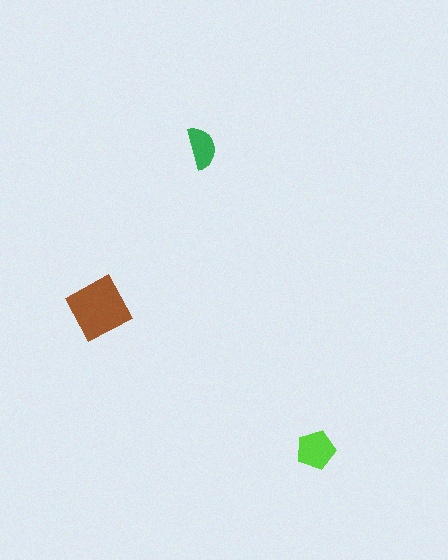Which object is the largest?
The brown diamond.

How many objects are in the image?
There are 3 objects in the image.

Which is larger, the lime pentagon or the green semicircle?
The lime pentagon.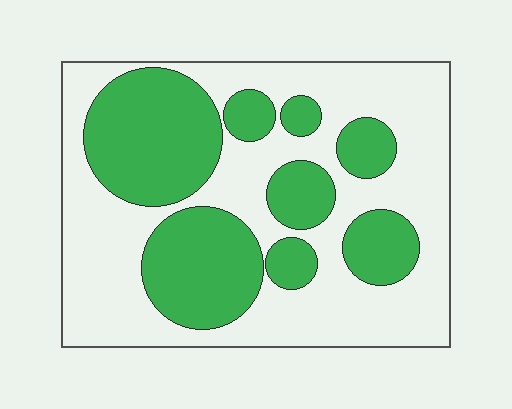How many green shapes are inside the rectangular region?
8.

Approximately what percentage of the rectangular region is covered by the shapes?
Approximately 40%.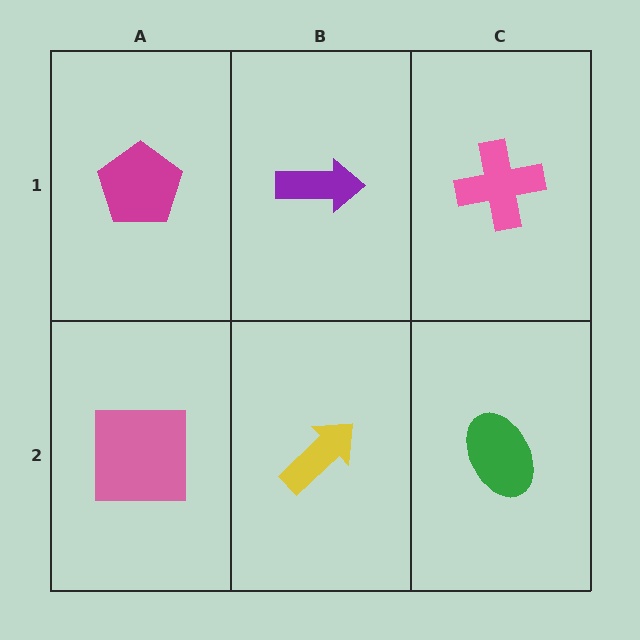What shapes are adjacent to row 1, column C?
A green ellipse (row 2, column C), a purple arrow (row 1, column B).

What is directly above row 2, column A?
A magenta pentagon.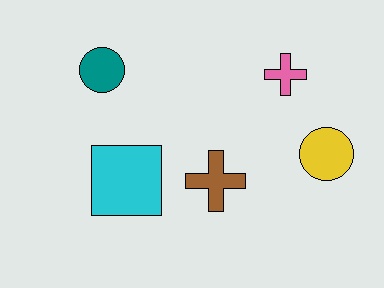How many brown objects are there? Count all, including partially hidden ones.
There is 1 brown object.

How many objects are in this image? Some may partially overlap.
There are 5 objects.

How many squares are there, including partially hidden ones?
There is 1 square.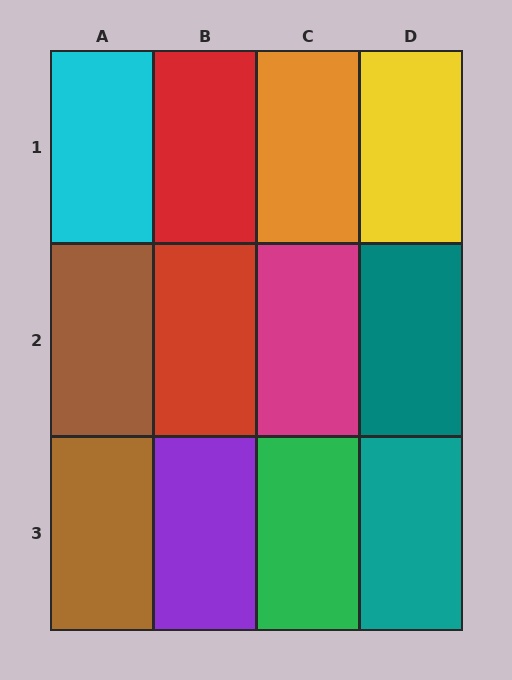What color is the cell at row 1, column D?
Yellow.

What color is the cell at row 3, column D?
Teal.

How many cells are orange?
1 cell is orange.